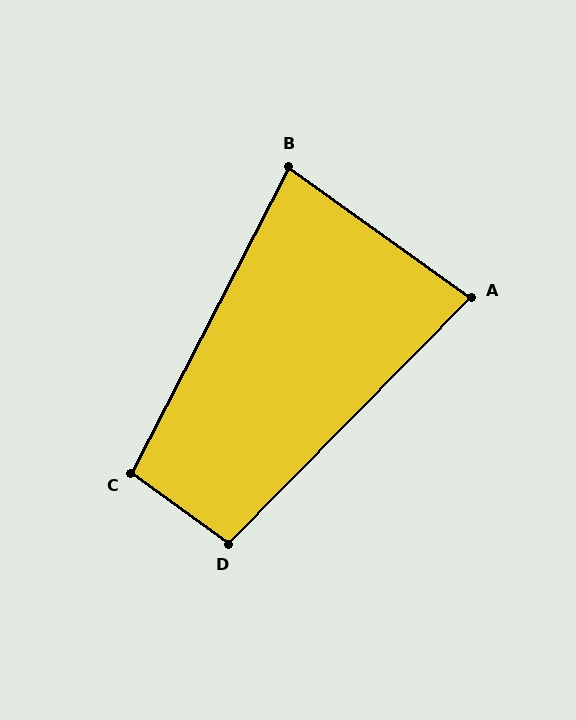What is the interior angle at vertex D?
Approximately 99 degrees (obtuse).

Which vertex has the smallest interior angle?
A, at approximately 81 degrees.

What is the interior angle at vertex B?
Approximately 81 degrees (acute).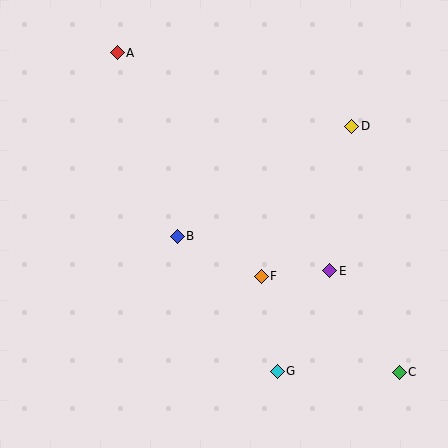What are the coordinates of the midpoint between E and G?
The midpoint between E and G is at (303, 321).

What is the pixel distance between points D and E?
The distance between D and E is 146 pixels.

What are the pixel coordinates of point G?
Point G is at (277, 371).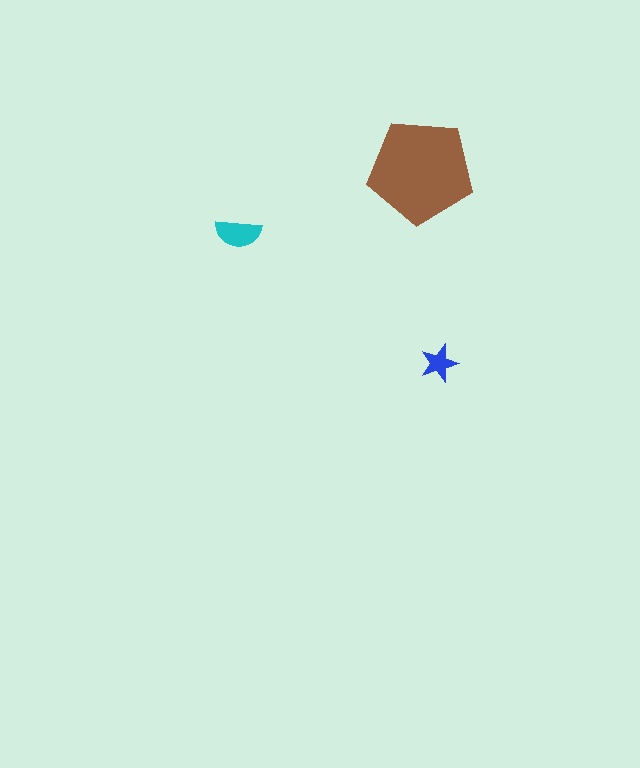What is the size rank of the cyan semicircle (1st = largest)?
2nd.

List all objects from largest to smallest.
The brown pentagon, the cyan semicircle, the blue star.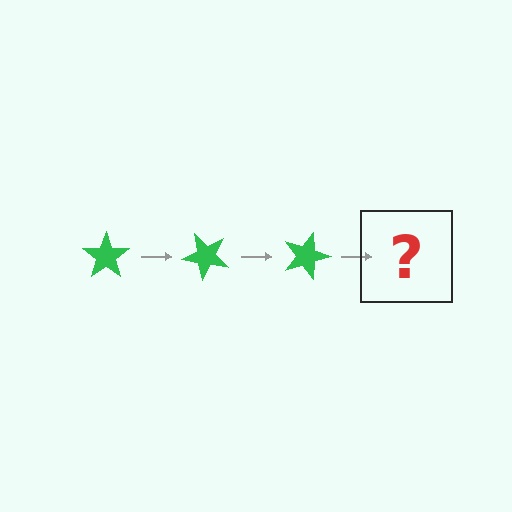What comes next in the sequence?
The next element should be a green star rotated 135 degrees.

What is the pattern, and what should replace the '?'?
The pattern is that the star rotates 45 degrees each step. The '?' should be a green star rotated 135 degrees.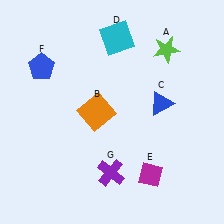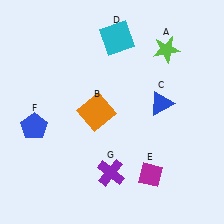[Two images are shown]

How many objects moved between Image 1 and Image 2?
1 object moved between the two images.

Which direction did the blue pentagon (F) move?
The blue pentagon (F) moved down.